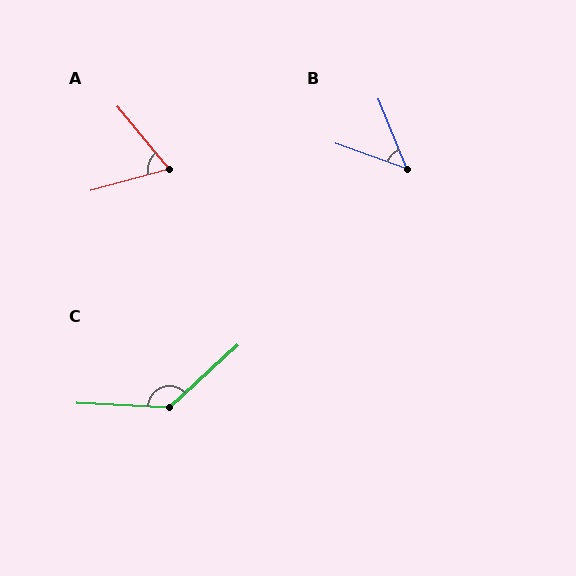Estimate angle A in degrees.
Approximately 66 degrees.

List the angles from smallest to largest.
B (48°), A (66°), C (135°).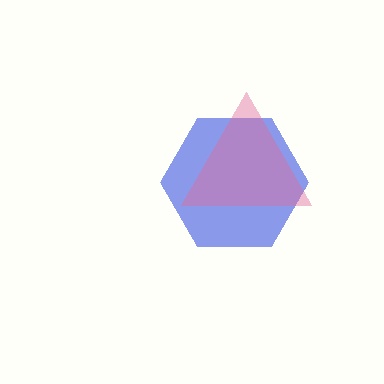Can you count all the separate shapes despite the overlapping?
Yes, there are 2 separate shapes.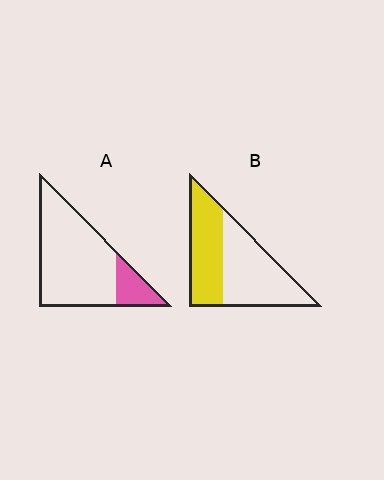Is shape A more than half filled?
No.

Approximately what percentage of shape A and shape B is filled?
A is approximately 20% and B is approximately 45%.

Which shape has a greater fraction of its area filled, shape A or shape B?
Shape B.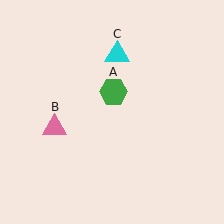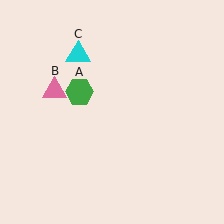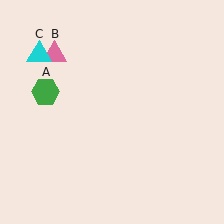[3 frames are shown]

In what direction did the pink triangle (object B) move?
The pink triangle (object B) moved up.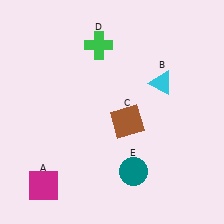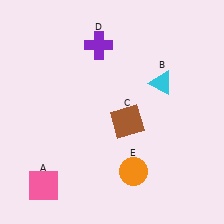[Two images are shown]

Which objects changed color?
A changed from magenta to pink. D changed from green to purple. E changed from teal to orange.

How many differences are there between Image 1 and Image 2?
There are 3 differences between the two images.